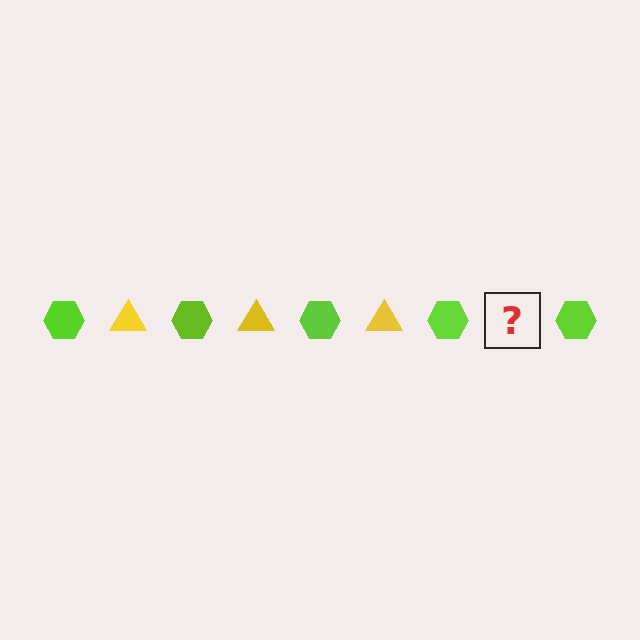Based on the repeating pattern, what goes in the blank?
The blank should be a yellow triangle.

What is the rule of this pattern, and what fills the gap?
The rule is that the pattern alternates between lime hexagon and yellow triangle. The gap should be filled with a yellow triangle.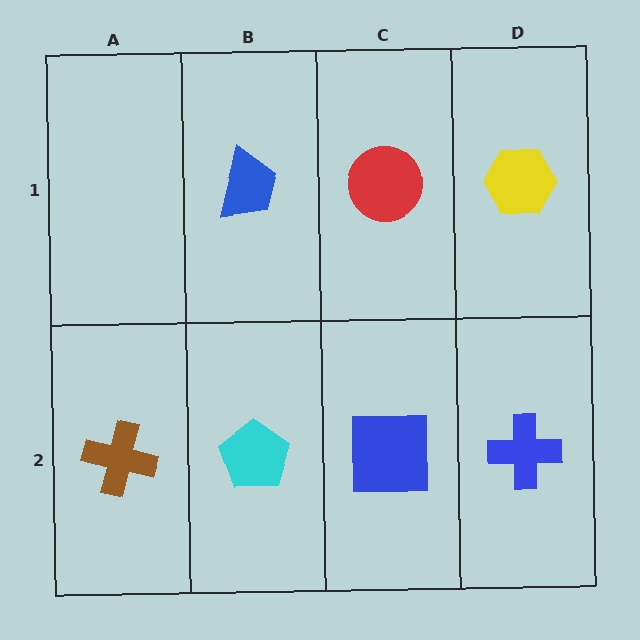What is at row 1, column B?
A blue trapezoid.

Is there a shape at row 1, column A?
No, that cell is empty.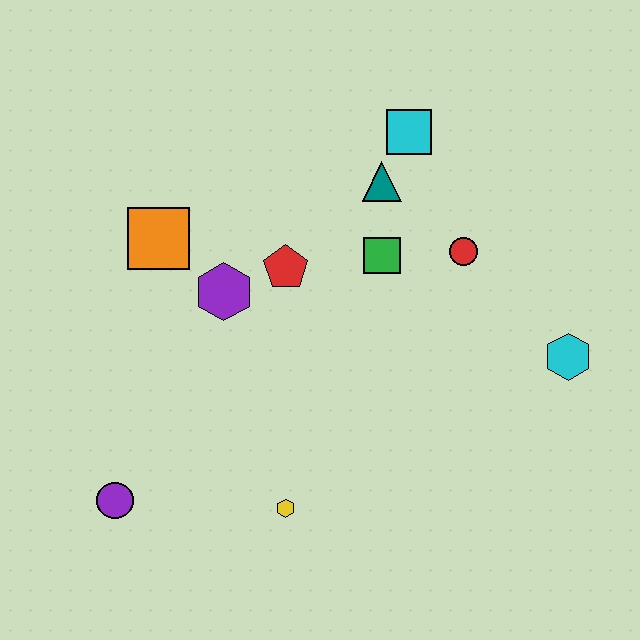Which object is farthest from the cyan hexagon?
The purple circle is farthest from the cyan hexagon.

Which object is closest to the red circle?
The green square is closest to the red circle.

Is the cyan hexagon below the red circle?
Yes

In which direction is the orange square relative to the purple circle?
The orange square is above the purple circle.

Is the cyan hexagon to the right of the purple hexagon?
Yes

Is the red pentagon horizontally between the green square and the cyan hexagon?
No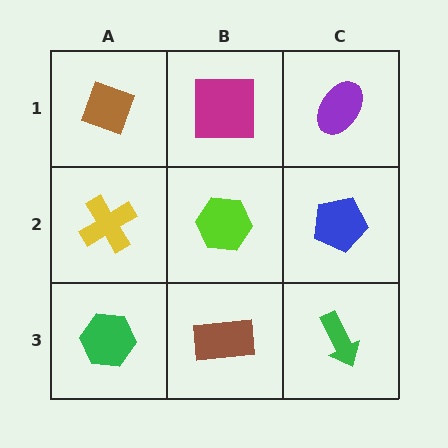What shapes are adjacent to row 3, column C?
A blue pentagon (row 2, column C), a brown rectangle (row 3, column B).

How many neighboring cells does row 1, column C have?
2.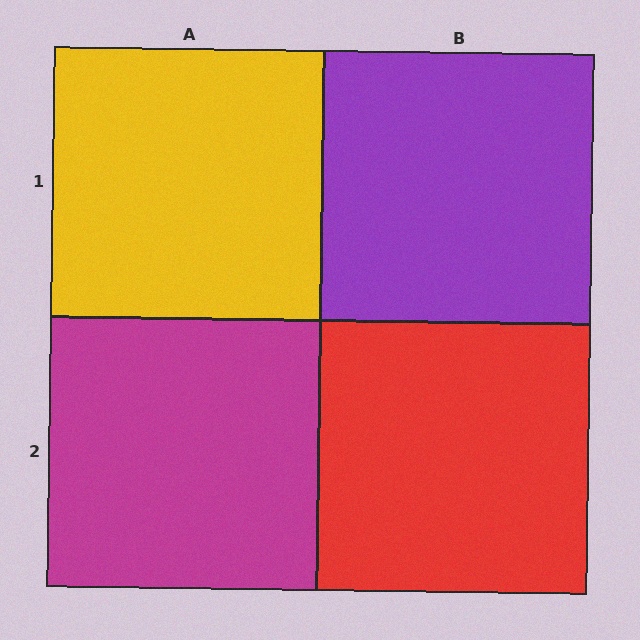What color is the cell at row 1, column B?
Purple.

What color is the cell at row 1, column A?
Yellow.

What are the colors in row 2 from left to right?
Magenta, red.